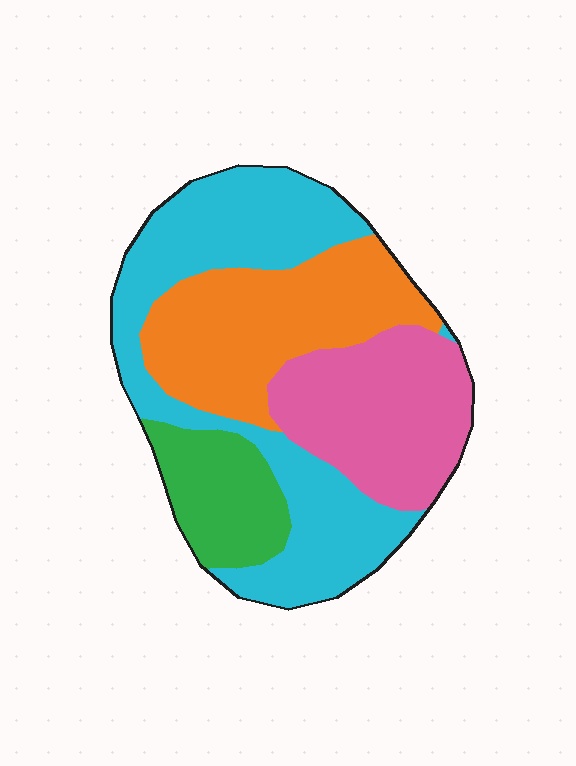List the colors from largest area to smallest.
From largest to smallest: cyan, orange, pink, green.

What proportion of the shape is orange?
Orange takes up about one quarter (1/4) of the shape.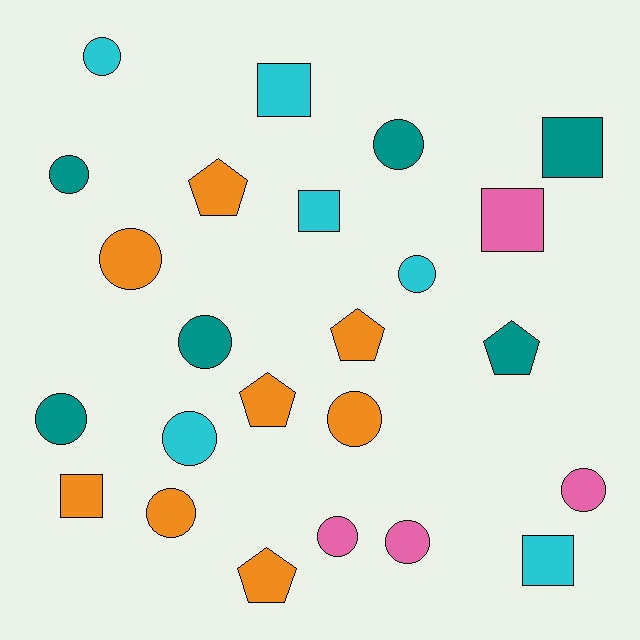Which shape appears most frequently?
Circle, with 13 objects.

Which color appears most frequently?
Orange, with 8 objects.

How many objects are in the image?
There are 24 objects.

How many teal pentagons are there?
There is 1 teal pentagon.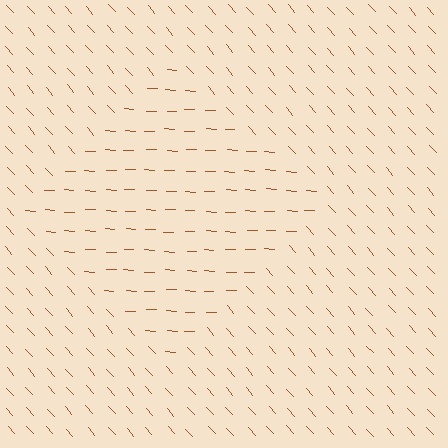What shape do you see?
I see a diamond.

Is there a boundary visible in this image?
Yes, there is a texture boundary formed by a change in line orientation.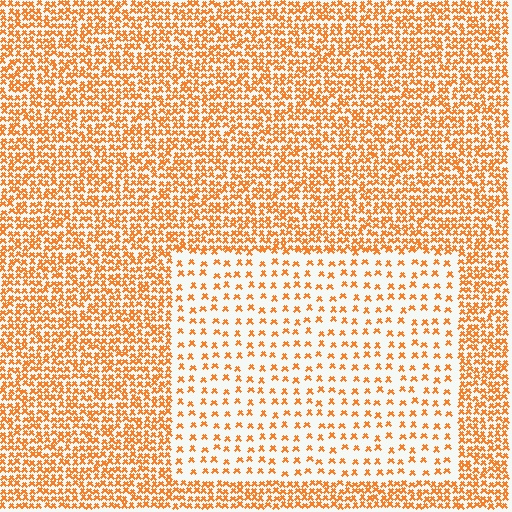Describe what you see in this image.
The image contains small orange elements arranged at two different densities. A rectangle-shaped region is visible where the elements are less densely packed than the surrounding area.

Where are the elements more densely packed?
The elements are more densely packed outside the rectangle boundary.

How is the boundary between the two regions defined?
The boundary is defined by a change in element density (approximately 2.6x ratio). All elements are the same color, size, and shape.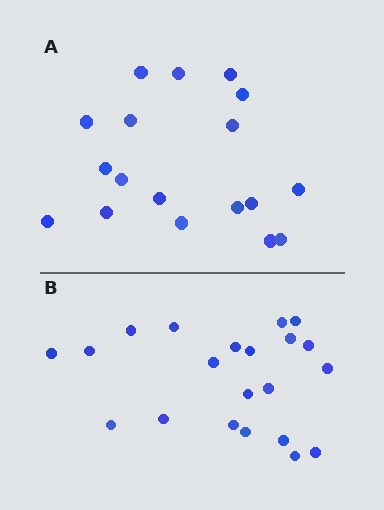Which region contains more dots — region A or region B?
Region B (the bottom region) has more dots.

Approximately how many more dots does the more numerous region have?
Region B has just a few more — roughly 2 or 3 more dots than region A.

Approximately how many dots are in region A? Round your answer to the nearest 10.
About 20 dots. (The exact count is 18, which rounds to 20.)